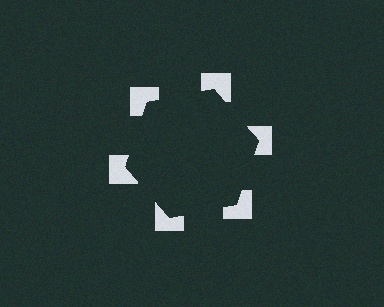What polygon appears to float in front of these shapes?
An illusory hexagon — its edges are inferred from the aligned wedge cuts in the notched squares, not physically drawn.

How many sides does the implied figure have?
6 sides.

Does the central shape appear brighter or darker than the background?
It typically appears slightly darker than the background, even though no actual brightness change is drawn.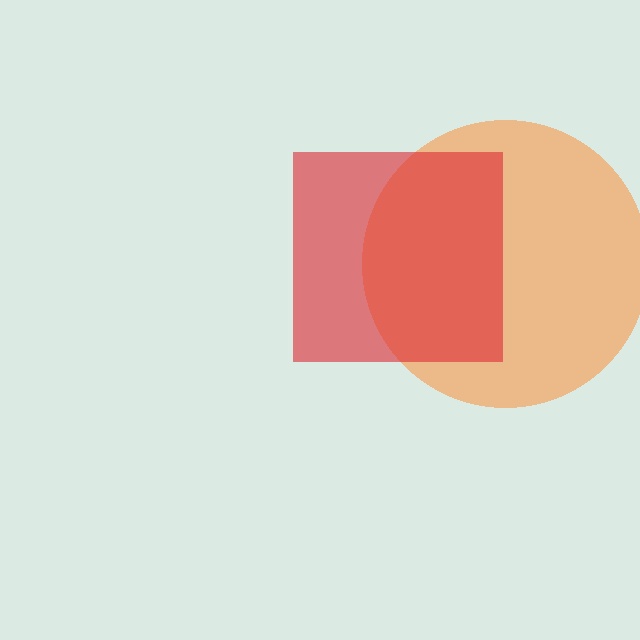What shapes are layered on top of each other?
The layered shapes are: an orange circle, a red square.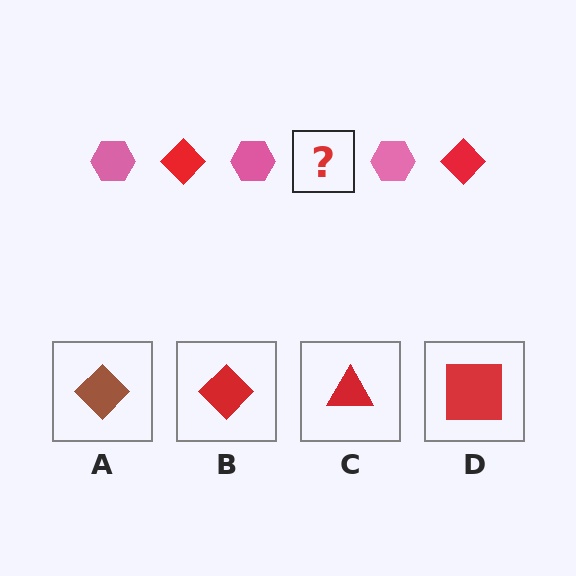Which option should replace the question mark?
Option B.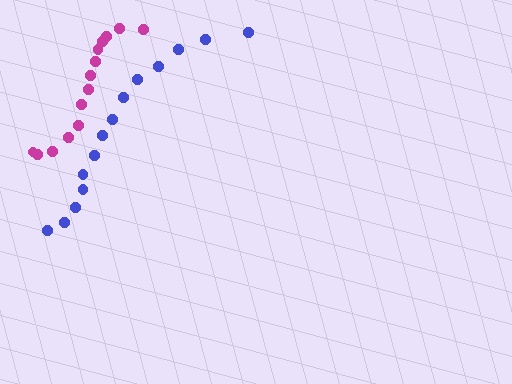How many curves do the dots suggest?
There are 2 distinct paths.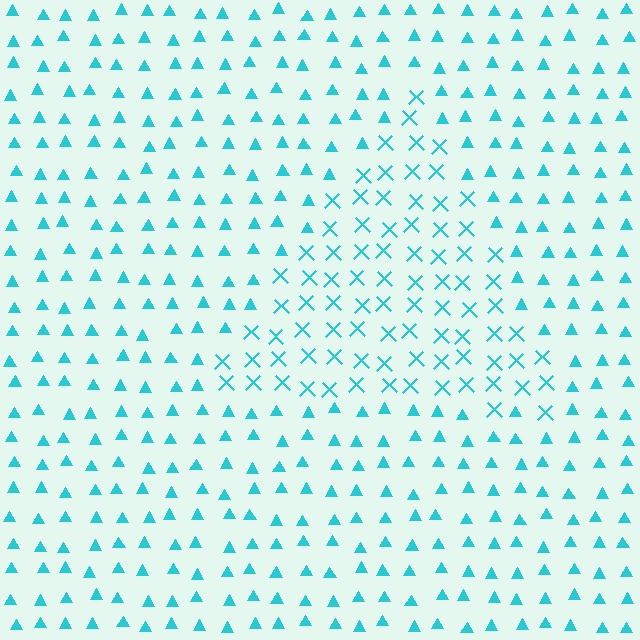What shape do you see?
I see a triangle.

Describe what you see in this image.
The image is filled with small cyan elements arranged in a uniform grid. A triangle-shaped region contains X marks, while the surrounding area contains triangles. The boundary is defined purely by the change in element shape.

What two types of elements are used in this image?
The image uses X marks inside the triangle region and triangles outside it.